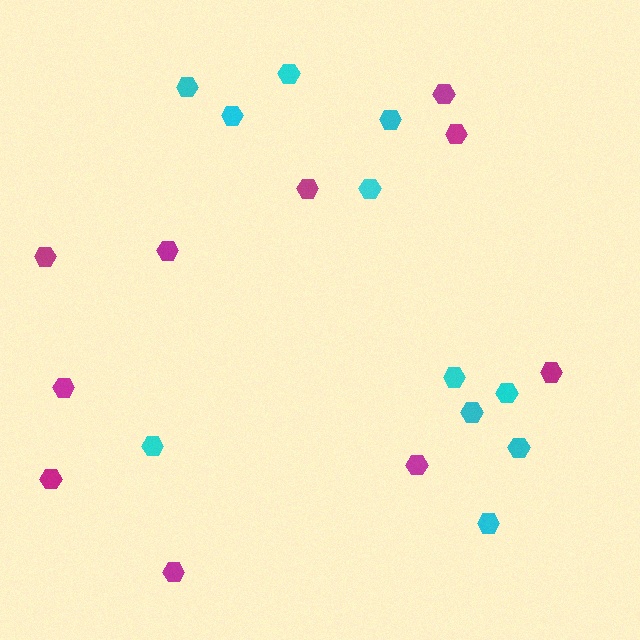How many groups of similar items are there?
There are 2 groups: one group of magenta hexagons (10) and one group of cyan hexagons (11).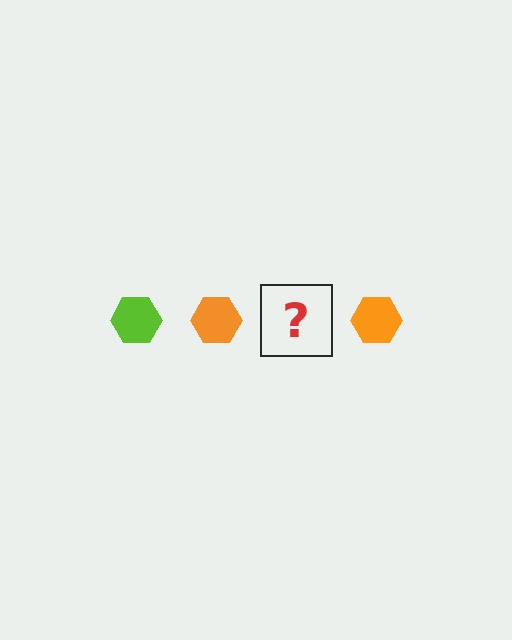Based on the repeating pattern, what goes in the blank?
The blank should be a lime hexagon.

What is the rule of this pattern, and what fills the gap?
The rule is that the pattern cycles through lime, orange hexagons. The gap should be filled with a lime hexagon.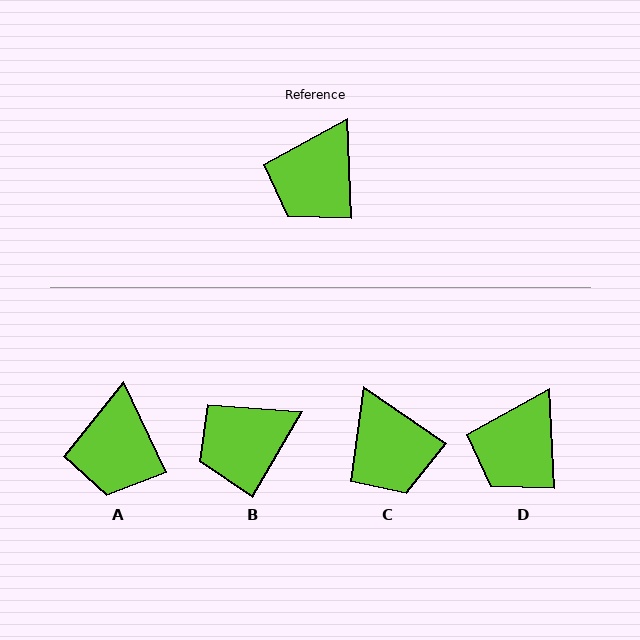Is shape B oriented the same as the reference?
No, it is off by about 33 degrees.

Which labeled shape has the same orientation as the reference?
D.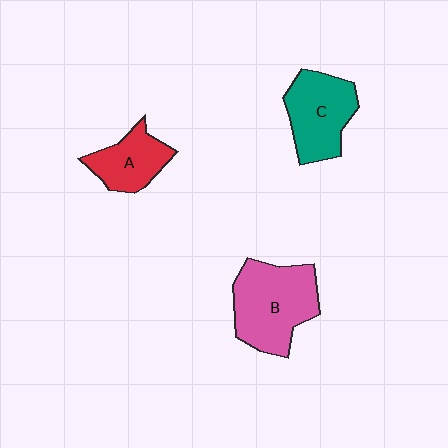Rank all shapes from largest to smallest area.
From largest to smallest: B (pink), C (teal), A (red).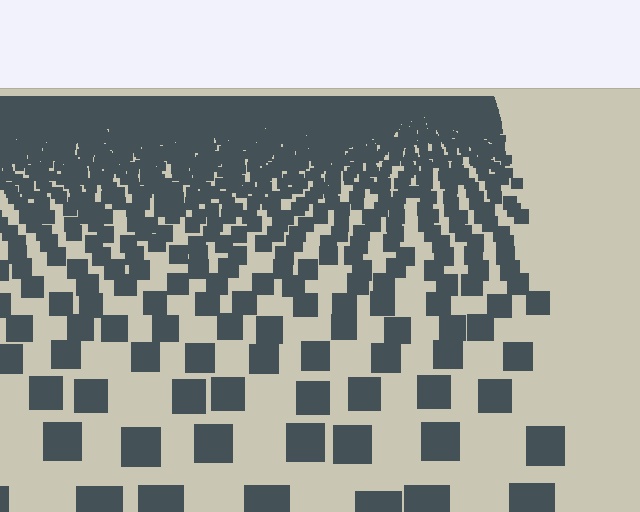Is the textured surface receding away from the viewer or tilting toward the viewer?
The surface is receding away from the viewer. Texture elements get smaller and denser toward the top.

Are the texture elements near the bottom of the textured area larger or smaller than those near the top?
Larger. Near the bottom, elements are closer to the viewer and appear at a bigger on-screen size.